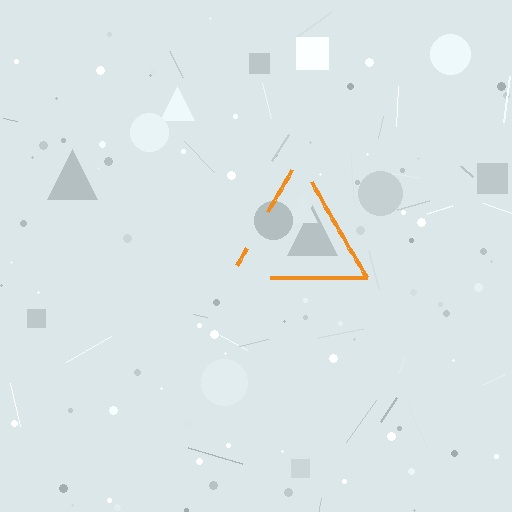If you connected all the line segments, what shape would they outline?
They would outline a triangle.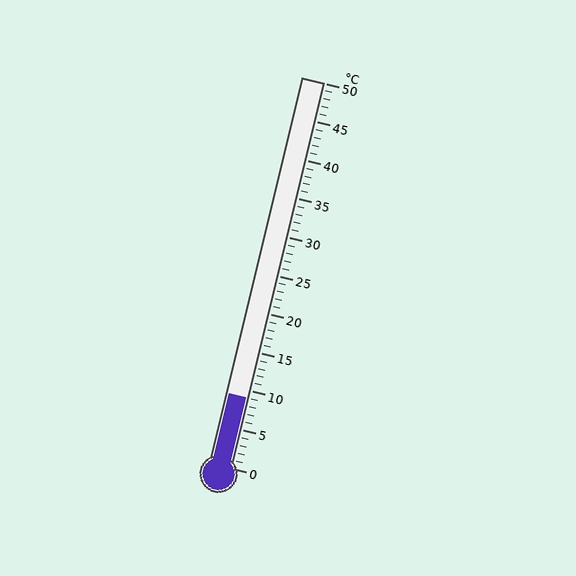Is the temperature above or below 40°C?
The temperature is below 40°C.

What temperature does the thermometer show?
The thermometer shows approximately 9°C.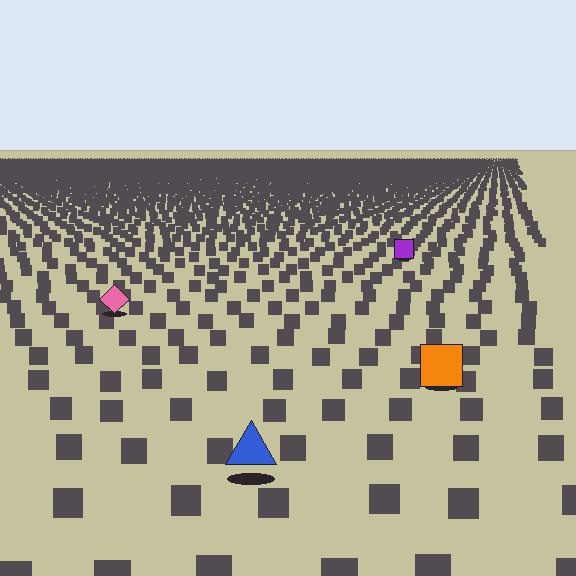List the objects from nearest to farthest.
From nearest to farthest: the blue triangle, the orange square, the pink diamond, the purple square.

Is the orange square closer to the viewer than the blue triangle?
No. The blue triangle is closer — you can tell from the texture gradient: the ground texture is coarser near it.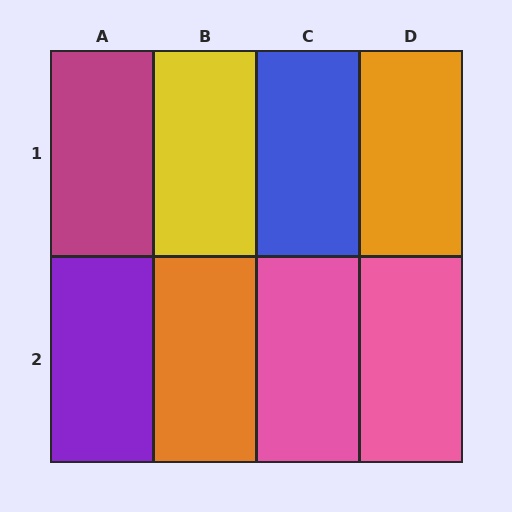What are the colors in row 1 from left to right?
Magenta, yellow, blue, orange.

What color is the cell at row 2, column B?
Orange.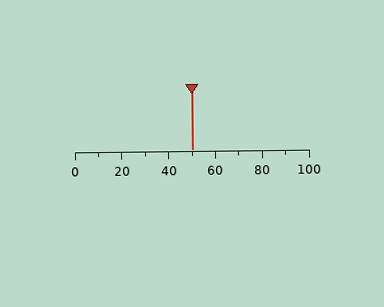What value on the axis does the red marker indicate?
The marker indicates approximately 50.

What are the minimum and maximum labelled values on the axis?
The axis runs from 0 to 100.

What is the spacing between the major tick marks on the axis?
The major ticks are spaced 20 apart.